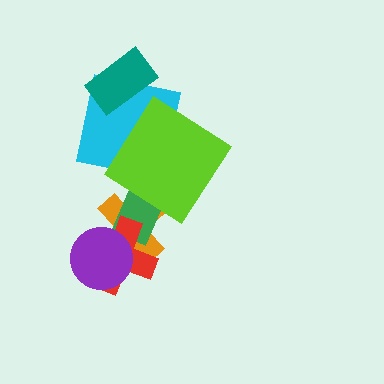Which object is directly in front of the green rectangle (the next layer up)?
The red cross is directly in front of the green rectangle.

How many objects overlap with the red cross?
3 objects overlap with the red cross.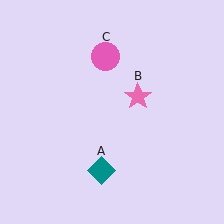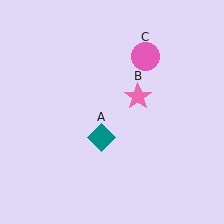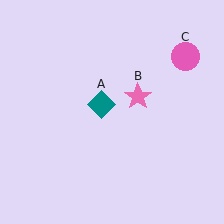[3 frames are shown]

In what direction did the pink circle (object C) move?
The pink circle (object C) moved right.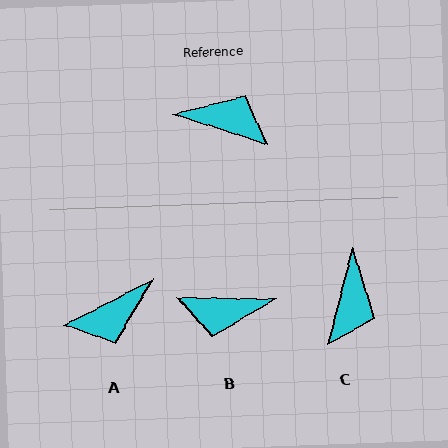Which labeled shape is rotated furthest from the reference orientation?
B, about 163 degrees away.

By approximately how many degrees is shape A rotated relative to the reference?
Approximately 135 degrees clockwise.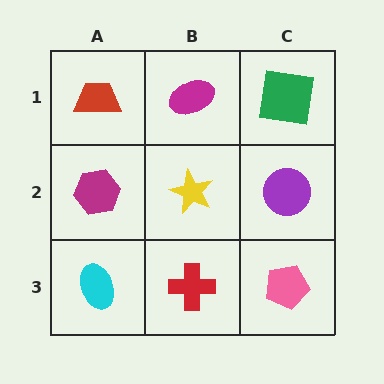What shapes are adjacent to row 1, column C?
A purple circle (row 2, column C), a magenta ellipse (row 1, column B).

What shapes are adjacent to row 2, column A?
A red trapezoid (row 1, column A), a cyan ellipse (row 3, column A), a yellow star (row 2, column B).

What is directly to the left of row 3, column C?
A red cross.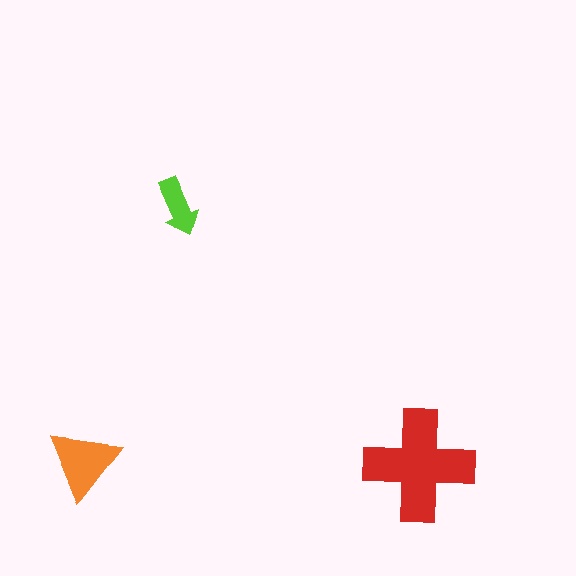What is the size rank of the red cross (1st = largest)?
1st.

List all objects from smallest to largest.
The lime arrow, the orange triangle, the red cross.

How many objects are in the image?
There are 3 objects in the image.